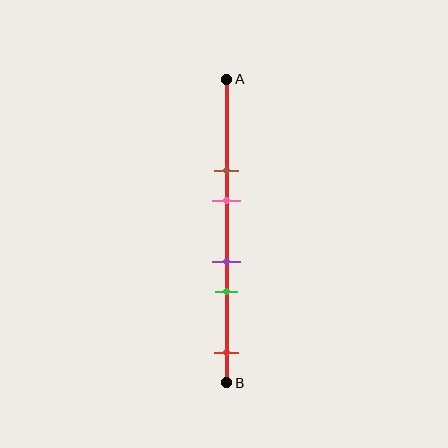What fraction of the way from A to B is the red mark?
The red mark is approximately 90% (0.9) of the way from A to B.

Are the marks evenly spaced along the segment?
No, the marks are not evenly spaced.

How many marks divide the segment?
There are 5 marks dividing the segment.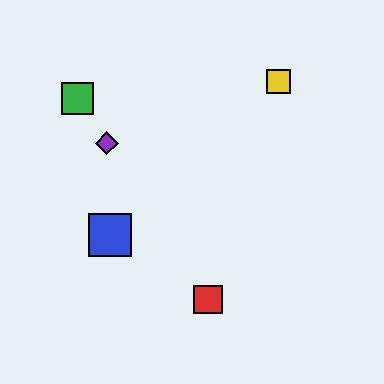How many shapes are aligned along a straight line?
3 shapes (the red square, the green square, the purple diamond) are aligned along a straight line.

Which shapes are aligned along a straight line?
The red square, the green square, the purple diamond are aligned along a straight line.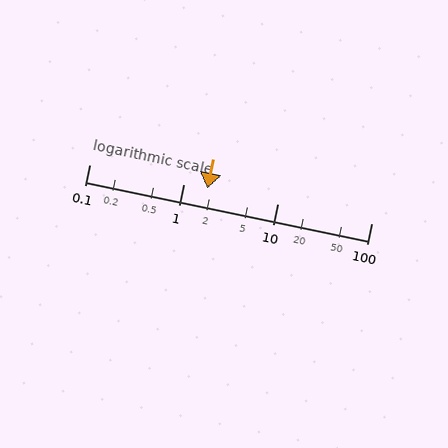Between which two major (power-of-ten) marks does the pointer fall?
The pointer is between 1 and 10.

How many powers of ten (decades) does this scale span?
The scale spans 3 decades, from 0.1 to 100.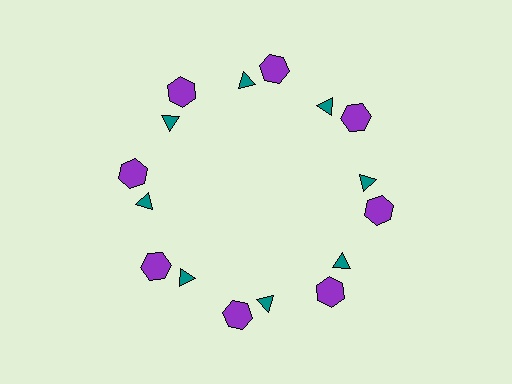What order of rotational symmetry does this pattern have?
This pattern has 8-fold rotational symmetry.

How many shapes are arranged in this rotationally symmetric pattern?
There are 16 shapes, arranged in 8 groups of 2.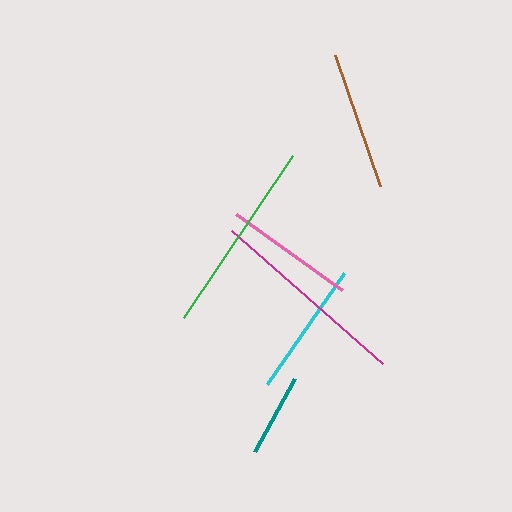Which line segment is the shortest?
The teal line is the shortest at approximately 83 pixels.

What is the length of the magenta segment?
The magenta segment is approximately 200 pixels long.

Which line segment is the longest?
The magenta line is the longest at approximately 200 pixels.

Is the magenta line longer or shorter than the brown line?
The magenta line is longer than the brown line.